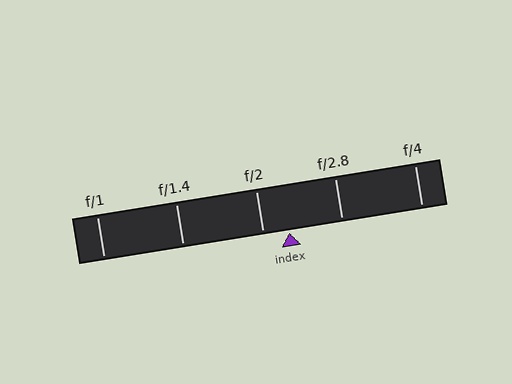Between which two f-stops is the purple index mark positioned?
The index mark is between f/2 and f/2.8.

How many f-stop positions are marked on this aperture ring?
There are 5 f-stop positions marked.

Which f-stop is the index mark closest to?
The index mark is closest to f/2.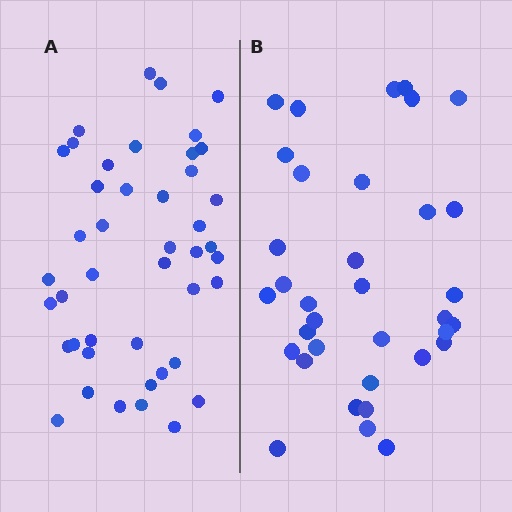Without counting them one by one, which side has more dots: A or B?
Region A (the left region) has more dots.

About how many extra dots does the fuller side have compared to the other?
Region A has roughly 8 or so more dots than region B.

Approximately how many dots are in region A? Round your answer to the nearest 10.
About 40 dots. (The exact count is 44, which rounds to 40.)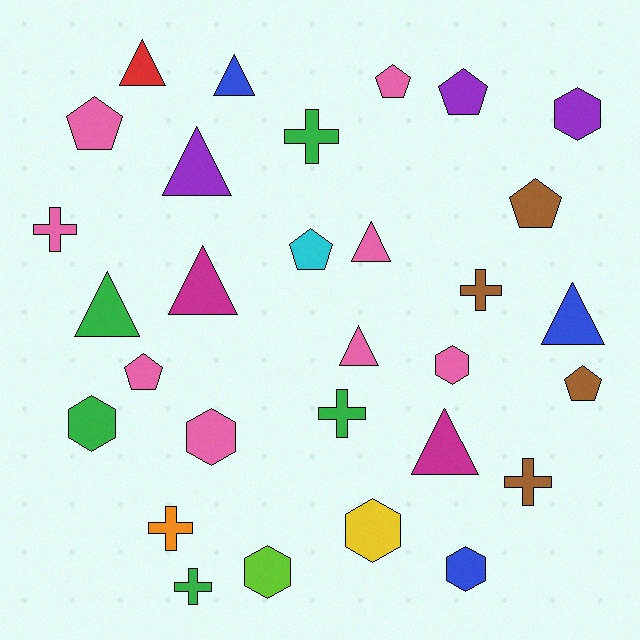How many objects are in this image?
There are 30 objects.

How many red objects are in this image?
There is 1 red object.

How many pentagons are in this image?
There are 7 pentagons.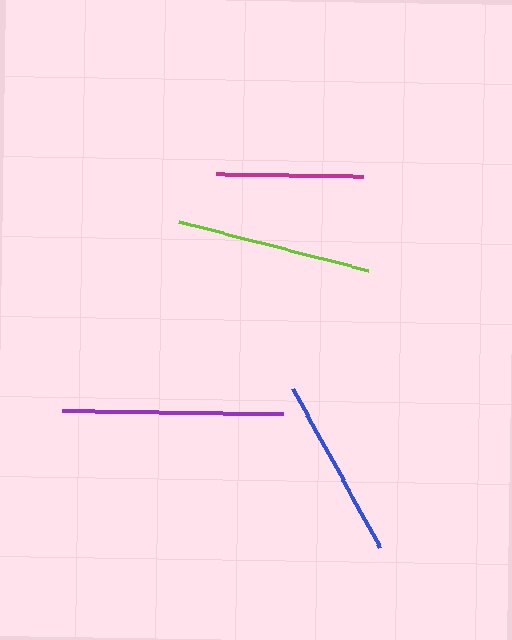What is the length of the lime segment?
The lime segment is approximately 196 pixels long.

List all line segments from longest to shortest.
From longest to shortest: purple, lime, blue, magenta.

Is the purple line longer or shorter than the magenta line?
The purple line is longer than the magenta line.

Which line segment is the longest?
The purple line is the longest at approximately 220 pixels.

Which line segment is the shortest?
The magenta line is the shortest at approximately 146 pixels.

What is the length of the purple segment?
The purple segment is approximately 220 pixels long.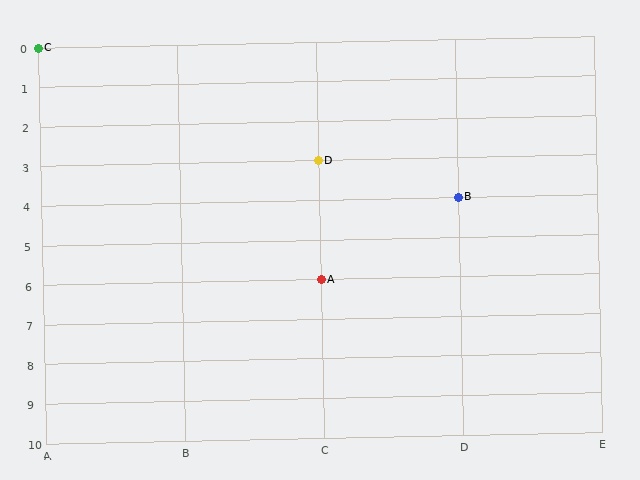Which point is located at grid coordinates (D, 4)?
Point B is at (D, 4).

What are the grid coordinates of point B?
Point B is at grid coordinates (D, 4).